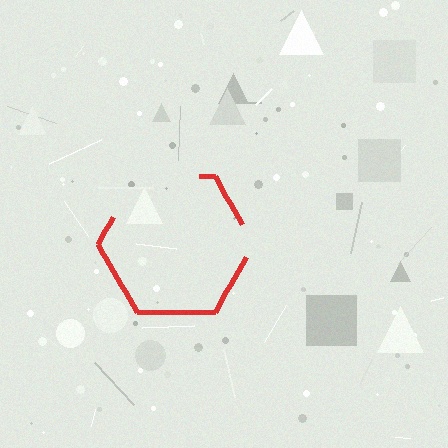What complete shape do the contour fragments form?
The contour fragments form a hexagon.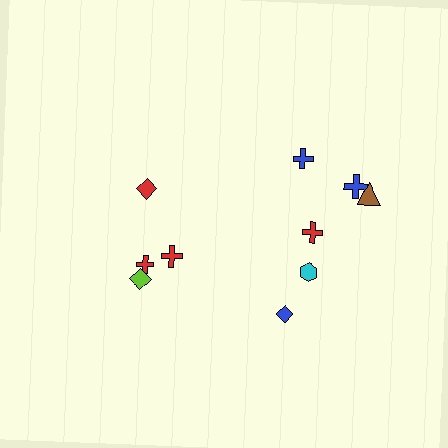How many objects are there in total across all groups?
There are 10 objects.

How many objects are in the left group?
There are 4 objects.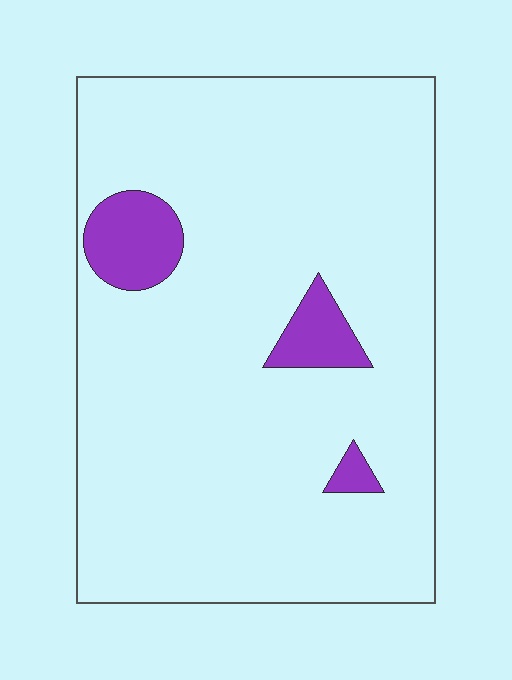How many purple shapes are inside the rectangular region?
3.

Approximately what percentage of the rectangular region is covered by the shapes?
Approximately 10%.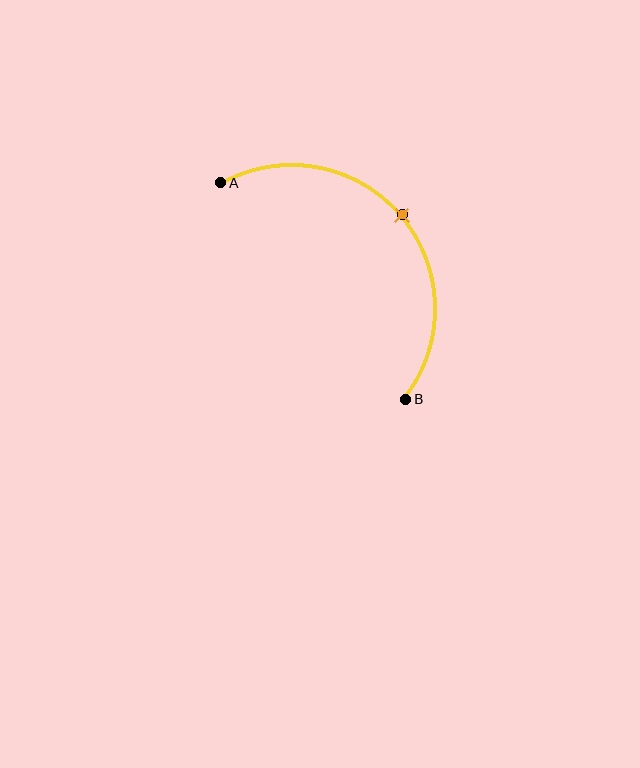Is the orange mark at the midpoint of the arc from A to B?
Yes. The orange mark lies on the arc at equal arc-length from both A and B — it is the arc midpoint.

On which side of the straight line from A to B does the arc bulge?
The arc bulges above and to the right of the straight line connecting A and B.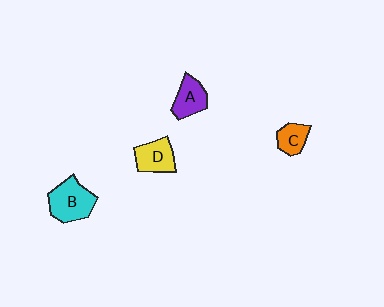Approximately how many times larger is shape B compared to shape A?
Approximately 1.4 times.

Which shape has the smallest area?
Shape C (orange).